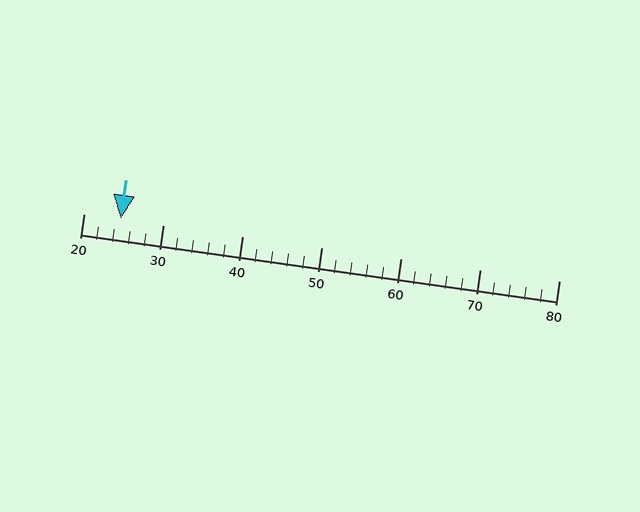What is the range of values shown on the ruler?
The ruler shows values from 20 to 80.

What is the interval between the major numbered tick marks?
The major tick marks are spaced 10 units apart.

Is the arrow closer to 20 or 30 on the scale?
The arrow is closer to 20.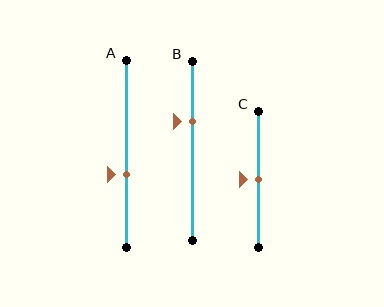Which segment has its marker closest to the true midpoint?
Segment C has its marker closest to the true midpoint.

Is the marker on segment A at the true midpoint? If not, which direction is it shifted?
No, the marker on segment A is shifted downward by about 11% of the segment length.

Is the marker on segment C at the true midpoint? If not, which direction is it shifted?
Yes, the marker on segment C is at the true midpoint.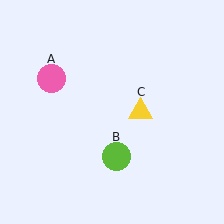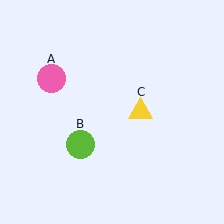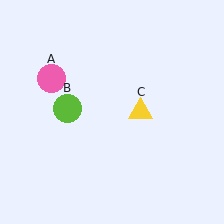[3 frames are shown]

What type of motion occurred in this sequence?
The lime circle (object B) rotated clockwise around the center of the scene.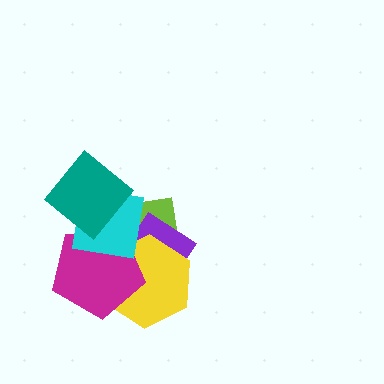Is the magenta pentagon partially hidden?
Yes, it is partially covered by another shape.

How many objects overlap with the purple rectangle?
3 objects overlap with the purple rectangle.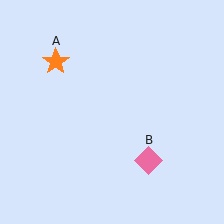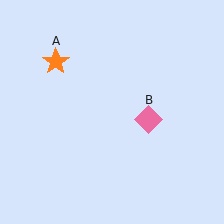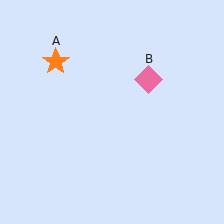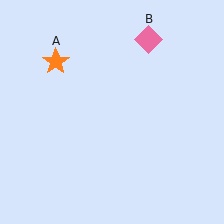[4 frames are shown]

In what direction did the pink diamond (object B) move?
The pink diamond (object B) moved up.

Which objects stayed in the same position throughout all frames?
Orange star (object A) remained stationary.